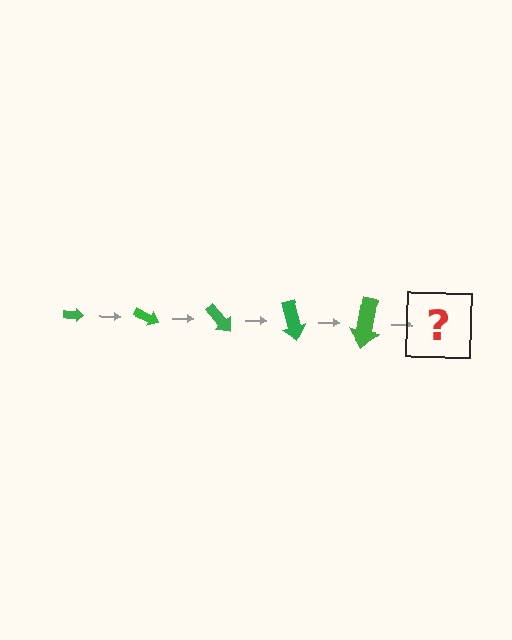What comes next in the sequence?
The next element should be an arrow, larger than the previous one and rotated 125 degrees from the start.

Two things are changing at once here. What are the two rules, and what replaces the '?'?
The two rules are that the arrow grows larger each step and it rotates 25 degrees each step. The '?' should be an arrow, larger than the previous one and rotated 125 degrees from the start.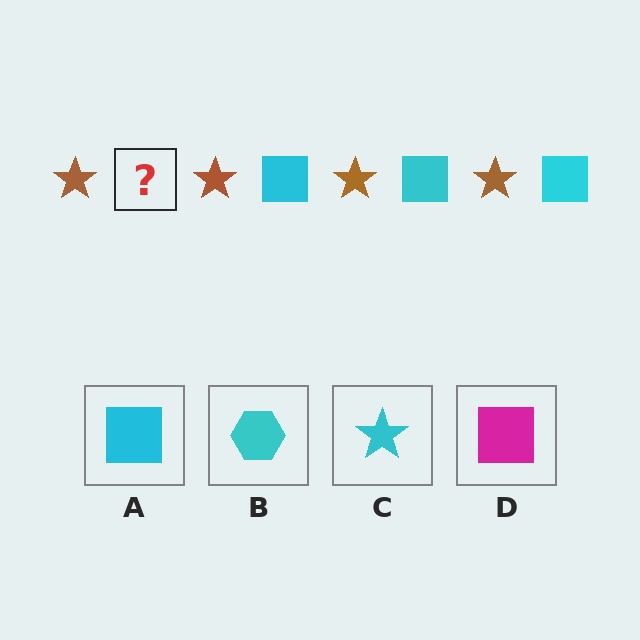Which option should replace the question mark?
Option A.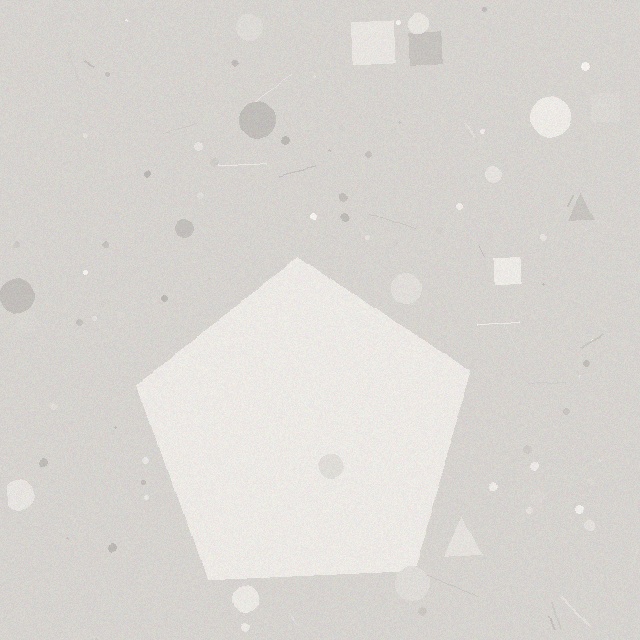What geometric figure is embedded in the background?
A pentagon is embedded in the background.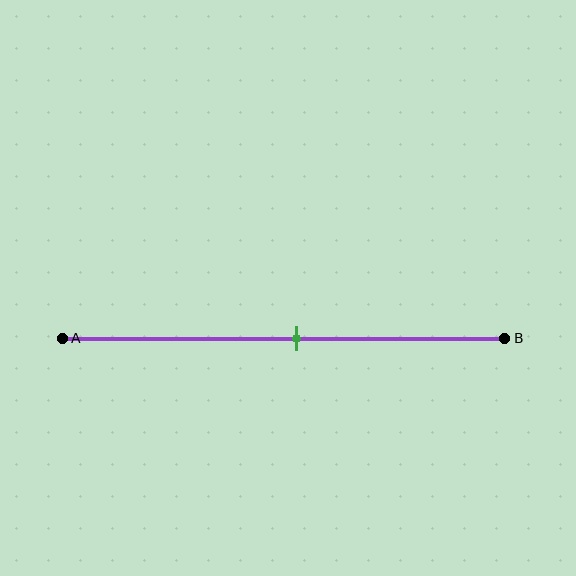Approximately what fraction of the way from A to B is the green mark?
The green mark is approximately 55% of the way from A to B.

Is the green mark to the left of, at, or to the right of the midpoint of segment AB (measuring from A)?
The green mark is approximately at the midpoint of segment AB.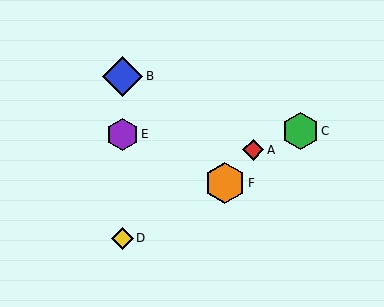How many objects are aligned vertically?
3 objects (B, D, E) are aligned vertically.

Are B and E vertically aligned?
Yes, both are at x≈123.